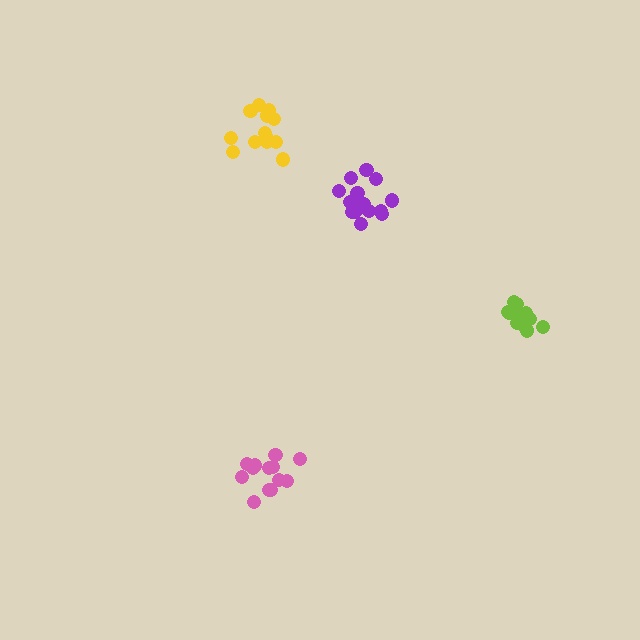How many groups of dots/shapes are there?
There are 4 groups.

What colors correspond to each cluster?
The clusters are colored: yellow, lime, pink, purple.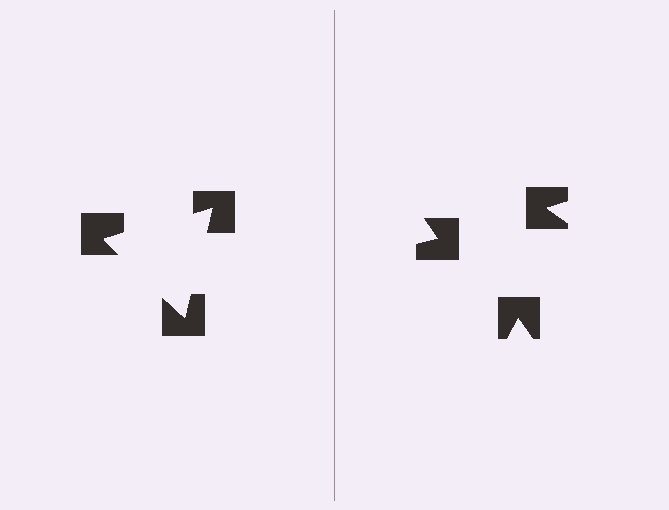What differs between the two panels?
The notched squares are positioned identically on both sides; only the wedge orientations differ. On the left they align to a triangle; on the right they are misaligned.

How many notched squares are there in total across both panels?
6 — 3 on each side.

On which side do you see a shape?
An illusory triangle appears on the left side. On the right side the wedge cuts are rotated, so no coherent shape forms.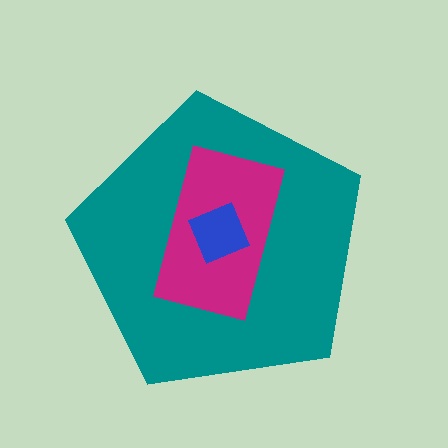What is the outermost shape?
The teal pentagon.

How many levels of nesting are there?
3.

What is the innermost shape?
The blue square.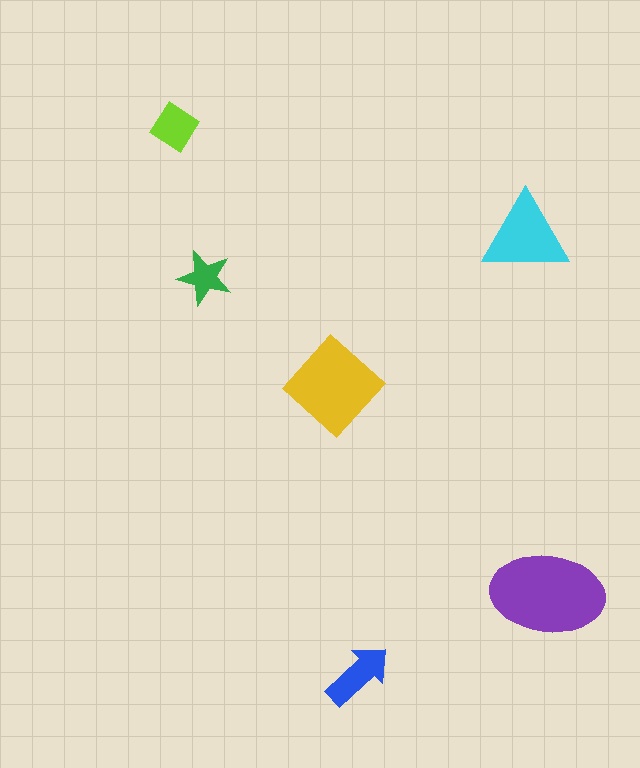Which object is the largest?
The purple ellipse.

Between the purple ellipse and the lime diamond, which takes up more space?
The purple ellipse.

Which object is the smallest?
The green star.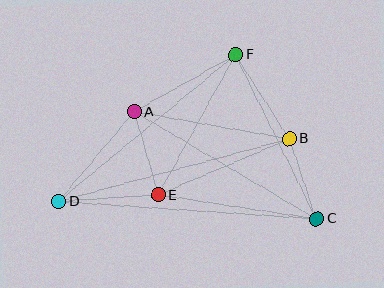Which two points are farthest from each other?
Points C and D are farthest from each other.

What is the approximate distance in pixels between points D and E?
The distance between D and E is approximately 100 pixels.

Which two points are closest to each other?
Points B and C are closest to each other.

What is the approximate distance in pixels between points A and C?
The distance between A and C is approximately 212 pixels.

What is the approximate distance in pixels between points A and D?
The distance between A and D is approximately 117 pixels.